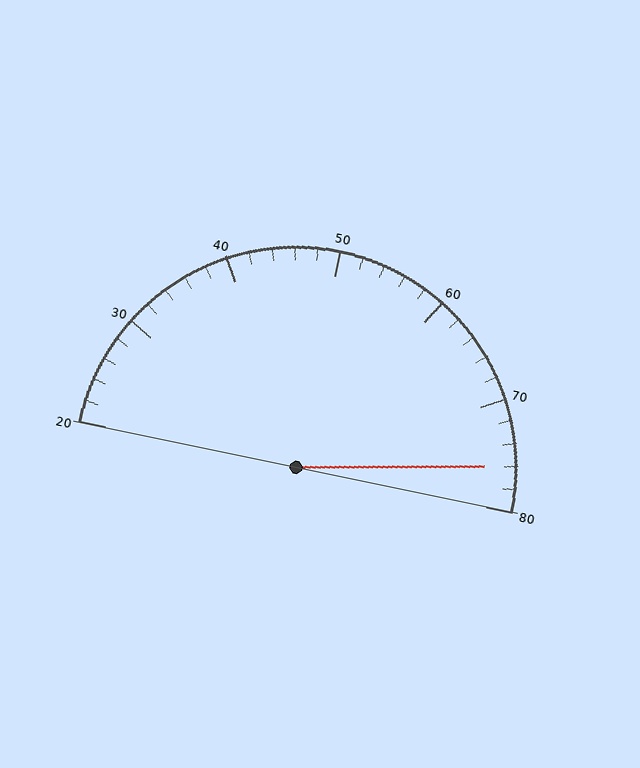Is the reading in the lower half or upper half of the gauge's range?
The reading is in the upper half of the range (20 to 80).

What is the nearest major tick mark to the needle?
The nearest major tick mark is 80.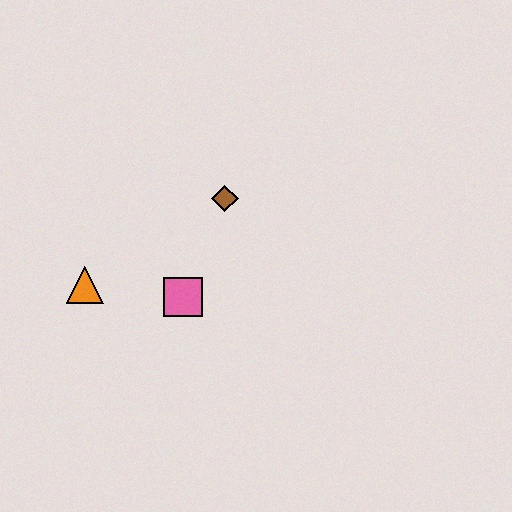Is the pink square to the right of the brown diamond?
No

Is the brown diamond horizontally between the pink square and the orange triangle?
No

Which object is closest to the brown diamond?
The pink square is closest to the brown diamond.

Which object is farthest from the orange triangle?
The brown diamond is farthest from the orange triangle.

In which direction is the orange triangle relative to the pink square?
The orange triangle is to the left of the pink square.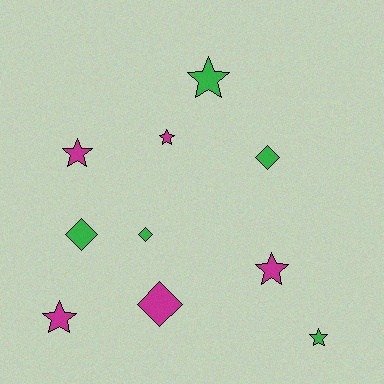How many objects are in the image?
There are 10 objects.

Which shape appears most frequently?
Star, with 6 objects.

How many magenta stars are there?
There are 4 magenta stars.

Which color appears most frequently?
Magenta, with 5 objects.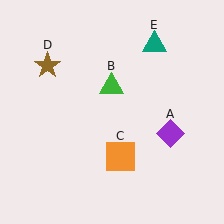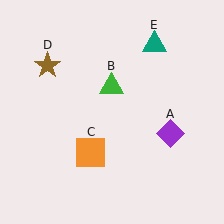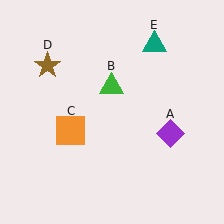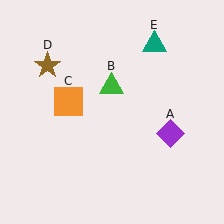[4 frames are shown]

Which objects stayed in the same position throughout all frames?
Purple diamond (object A) and green triangle (object B) and brown star (object D) and teal triangle (object E) remained stationary.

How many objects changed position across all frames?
1 object changed position: orange square (object C).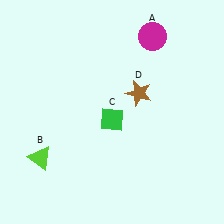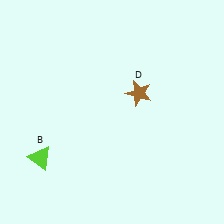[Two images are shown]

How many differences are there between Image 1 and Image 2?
There are 2 differences between the two images.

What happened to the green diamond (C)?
The green diamond (C) was removed in Image 2. It was in the bottom-right area of Image 1.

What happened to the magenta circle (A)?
The magenta circle (A) was removed in Image 2. It was in the top-right area of Image 1.